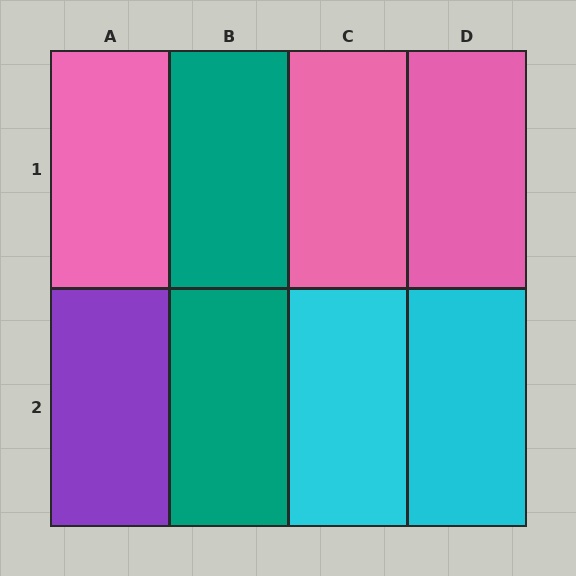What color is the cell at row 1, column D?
Pink.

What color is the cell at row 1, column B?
Teal.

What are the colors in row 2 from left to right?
Purple, teal, cyan, cyan.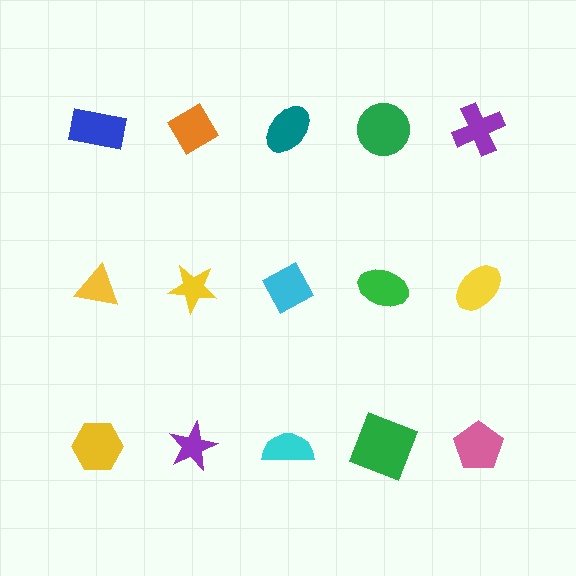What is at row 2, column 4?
A green ellipse.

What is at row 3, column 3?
A cyan semicircle.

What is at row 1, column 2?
An orange diamond.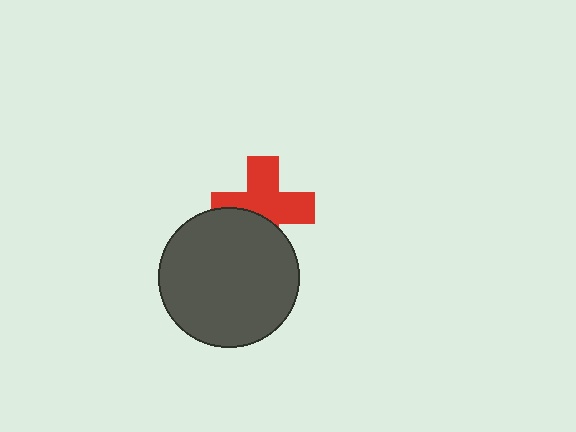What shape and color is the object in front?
The object in front is a dark gray circle.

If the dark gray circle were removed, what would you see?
You would see the complete red cross.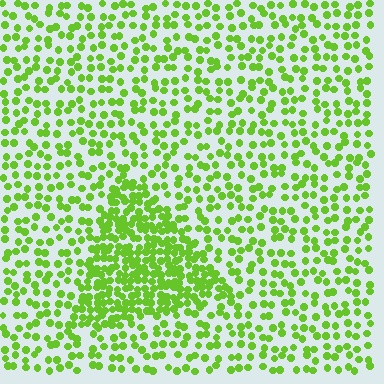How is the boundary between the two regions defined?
The boundary is defined by a change in element density (approximately 2.2x ratio). All elements are the same color, size, and shape.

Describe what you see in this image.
The image contains small lime elements arranged at two different densities. A triangle-shaped region is visible where the elements are more densely packed than the surrounding area.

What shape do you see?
I see a triangle.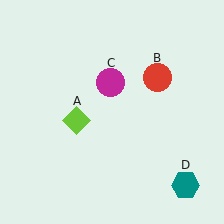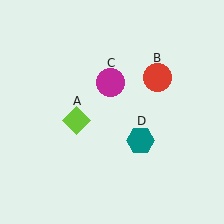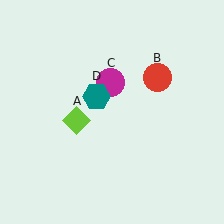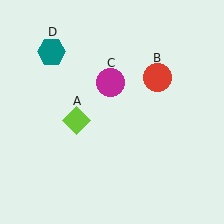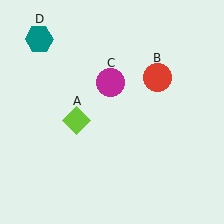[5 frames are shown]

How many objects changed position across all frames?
1 object changed position: teal hexagon (object D).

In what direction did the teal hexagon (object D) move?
The teal hexagon (object D) moved up and to the left.